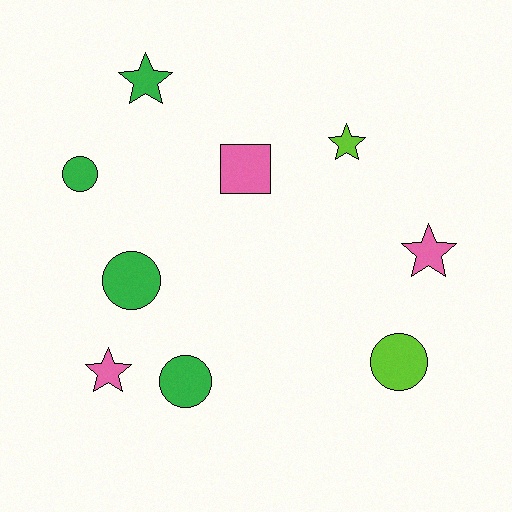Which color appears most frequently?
Green, with 4 objects.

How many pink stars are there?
There are 2 pink stars.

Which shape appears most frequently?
Star, with 4 objects.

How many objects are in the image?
There are 9 objects.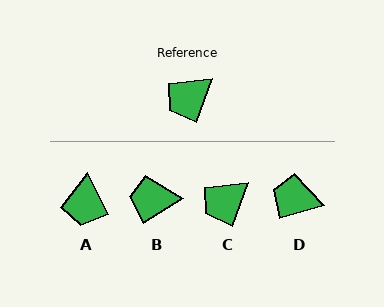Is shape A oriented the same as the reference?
No, it is off by about 47 degrees.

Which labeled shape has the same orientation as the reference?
C.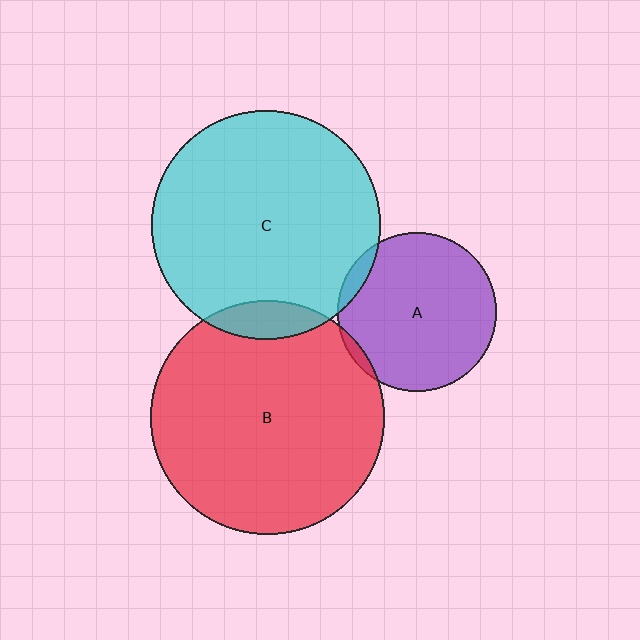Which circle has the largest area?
Circle B (red).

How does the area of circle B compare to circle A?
Approximately 2.2 times.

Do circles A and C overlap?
Yes.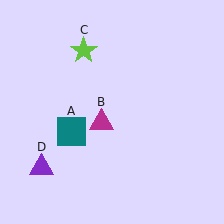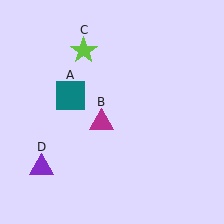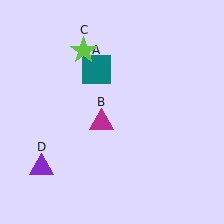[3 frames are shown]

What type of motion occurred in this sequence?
The teal square (object A) rotated clockwise around the center of the scene.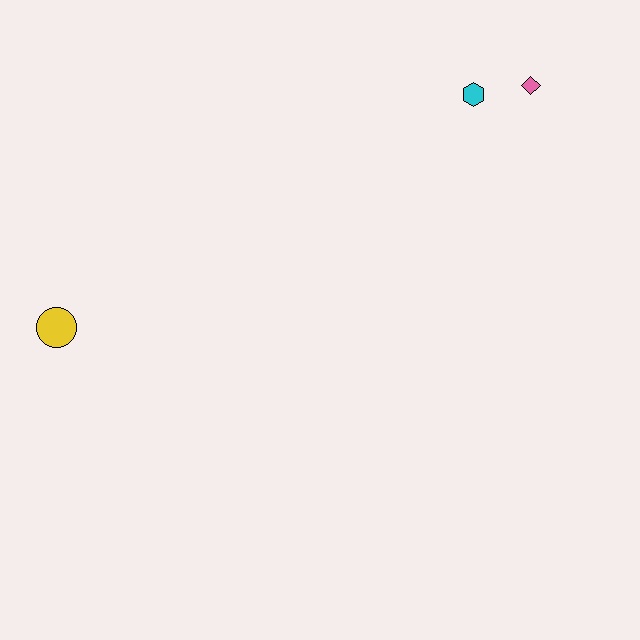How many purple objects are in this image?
There are no purple objects.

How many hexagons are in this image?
There is 1 hexagon.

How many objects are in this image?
There are 3 objects.